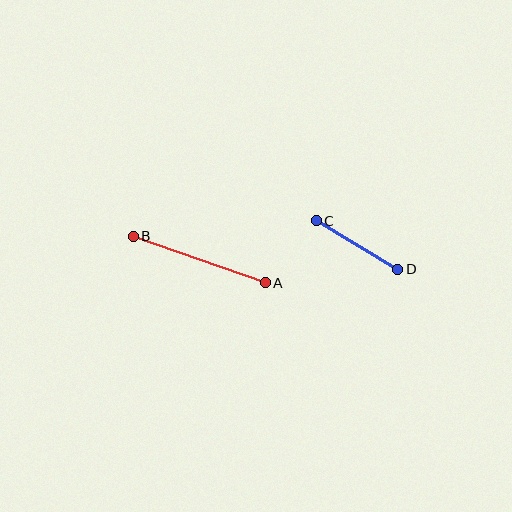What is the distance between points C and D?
The distance is approximately 94 pixels.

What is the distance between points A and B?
The distance is approximately 140 pixels.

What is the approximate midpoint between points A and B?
The midpoint is at approximately (199, 259) pixels.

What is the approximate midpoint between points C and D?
The midpoint is at approximately (357, 245) pixels.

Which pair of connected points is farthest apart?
Points A and B are farthest apart.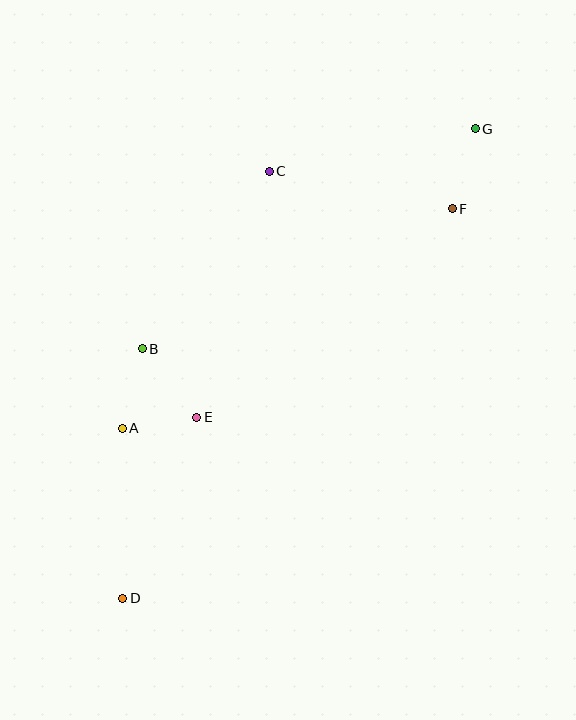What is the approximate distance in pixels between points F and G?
The distance between F and G is approximately 83 pixels.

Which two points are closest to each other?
Points A and E are closest to each other.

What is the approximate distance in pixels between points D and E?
The distance between D and E is approximately 196 pixels.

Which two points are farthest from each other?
Points D and G are farthest from each other.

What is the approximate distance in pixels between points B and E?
The distance between B and E is approximately 88 pixels.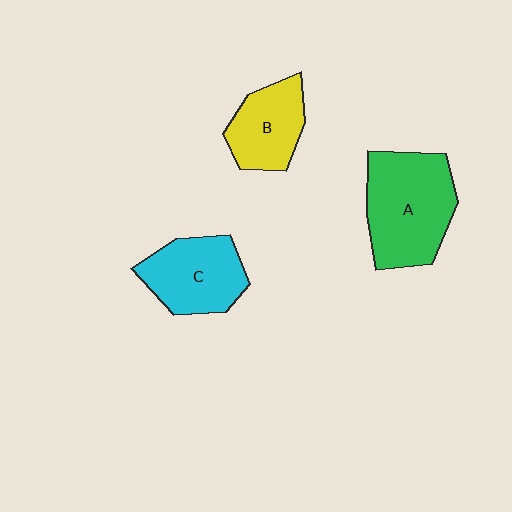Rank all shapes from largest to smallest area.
From largest to smallest: A (green), C (cyan), B (yellow).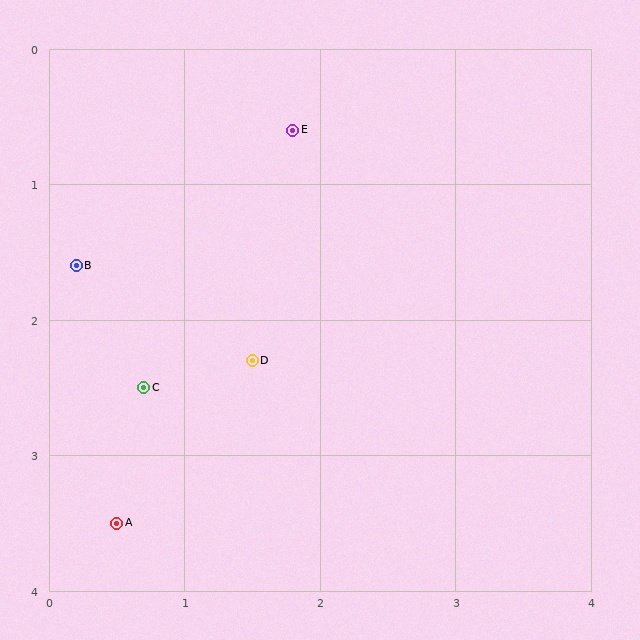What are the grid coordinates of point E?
Point E is at approximately (1.8, 0.6).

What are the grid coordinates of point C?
Point C is at approximately (0.7, 2.5).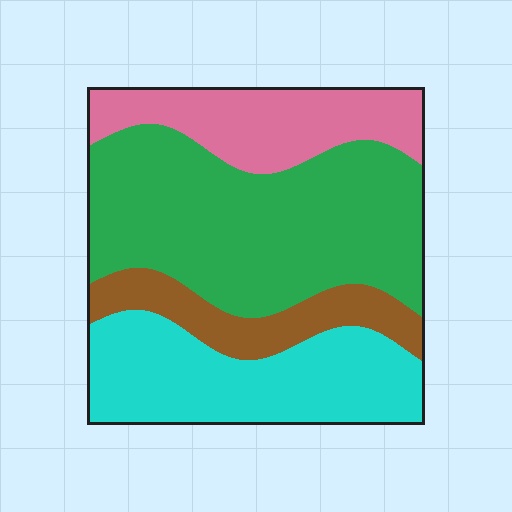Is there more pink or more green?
Green.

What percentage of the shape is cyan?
Cyan covers roughly 25% of the shape.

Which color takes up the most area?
Green, at roughly 45%.